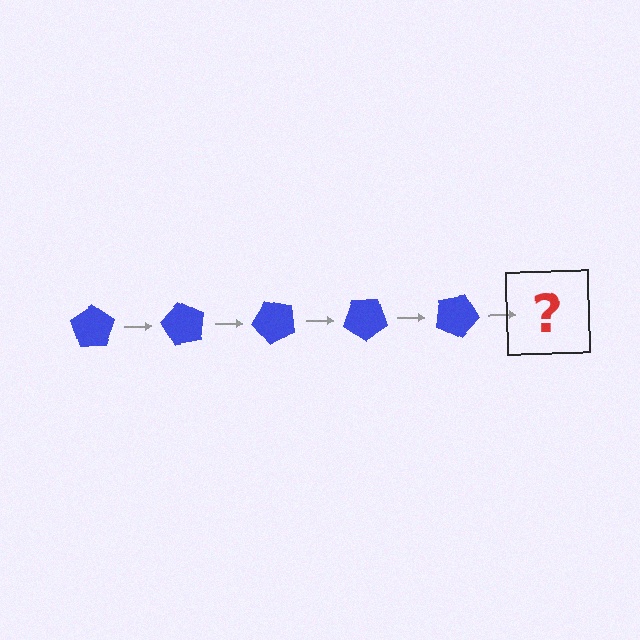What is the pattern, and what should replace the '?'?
The pattern is that the pentagon rotates 60 degrees each step. The '?' should be a blue pentagon rotated 300 degrees.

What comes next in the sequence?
The next element should be a blue pentagon rotated 300 degrees.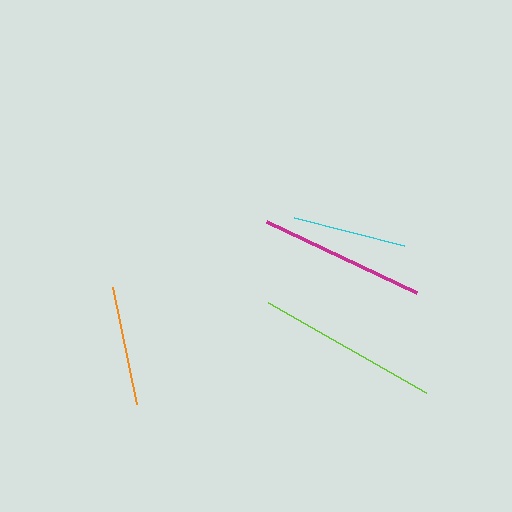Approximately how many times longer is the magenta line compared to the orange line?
The magenta line is approximately 1.4 times the length of the orange line.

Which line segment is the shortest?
The cyan line is the shortest at approximately 113 pixels.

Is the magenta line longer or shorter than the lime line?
The lime line is longer than the magenta line.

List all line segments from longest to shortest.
From longest to shortest: lime, magenta, orange, cyan.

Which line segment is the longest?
The lime line is the longest at approximately 182 pixels.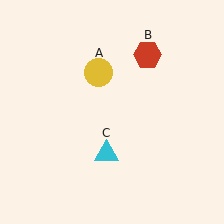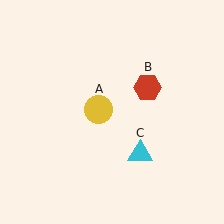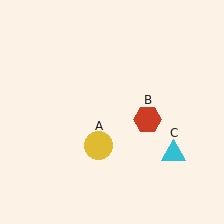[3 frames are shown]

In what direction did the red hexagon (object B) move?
The red hexagon (object B) moved down.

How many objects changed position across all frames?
3 objects changed position: yellow circle (object A), red hexagon (object B), cyan triangle (object C).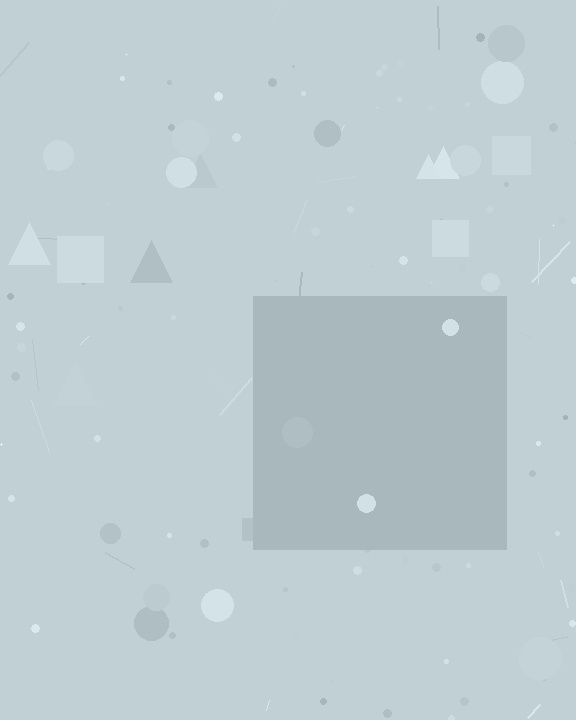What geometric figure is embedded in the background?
A square is embedded in the background.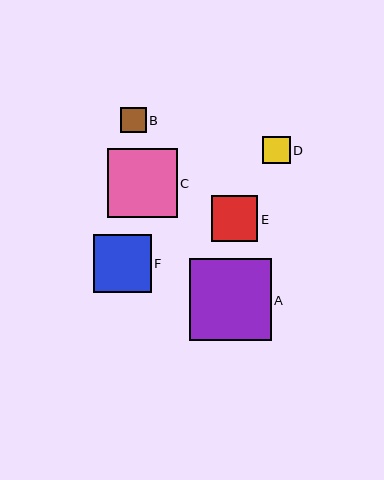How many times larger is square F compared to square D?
Square F is approximately 2.1 times the size of square D.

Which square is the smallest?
Square B is the smallest with a size of approximately 26 pixels.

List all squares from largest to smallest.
From largest to smallest: A, C, F, E, D, B.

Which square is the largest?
Square A is the largest with a size of approximately 82 pixels.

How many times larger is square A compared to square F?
Square A is approximately 1.4 times the size of square F.